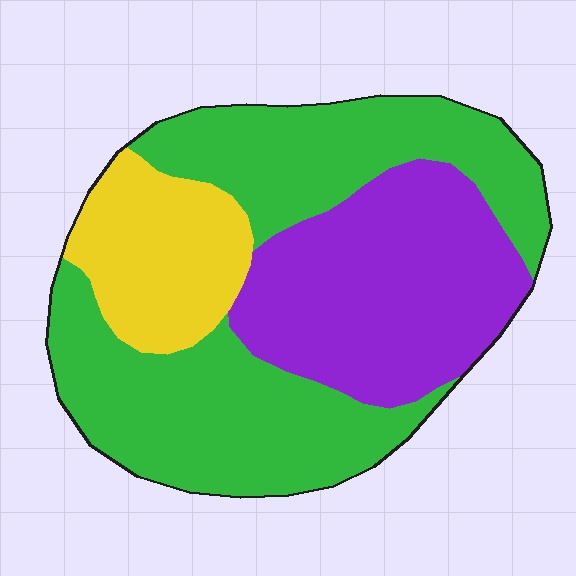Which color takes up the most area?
Green, at roughly 50%.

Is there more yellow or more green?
Green.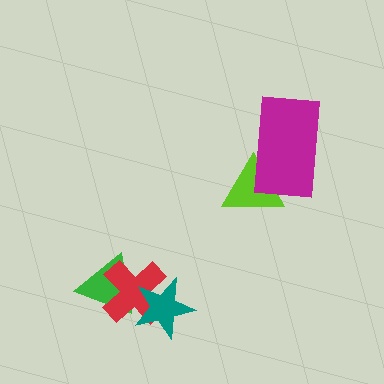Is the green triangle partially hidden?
Yes, it is partially covered by another shape.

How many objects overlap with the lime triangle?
1 object overlaps with the lime triangle.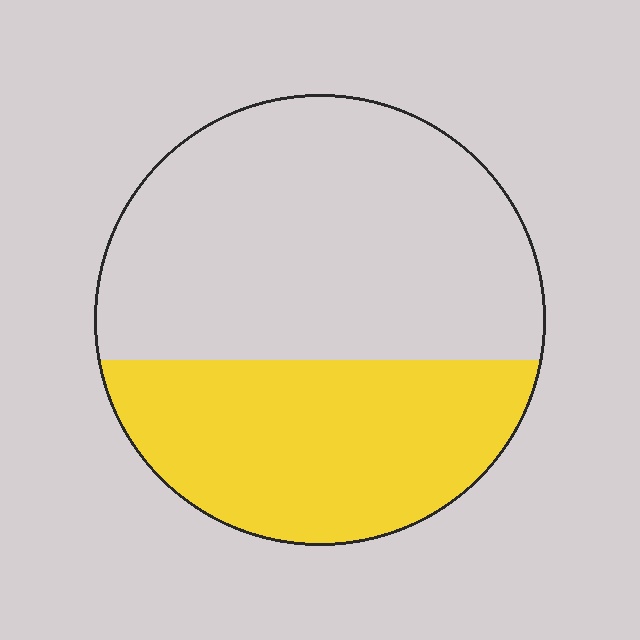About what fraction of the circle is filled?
About two fifths (2/5).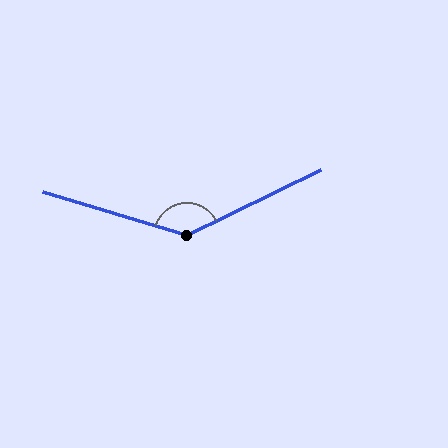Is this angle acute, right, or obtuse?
It is obtuse.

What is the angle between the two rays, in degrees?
Approximately 137 degrees.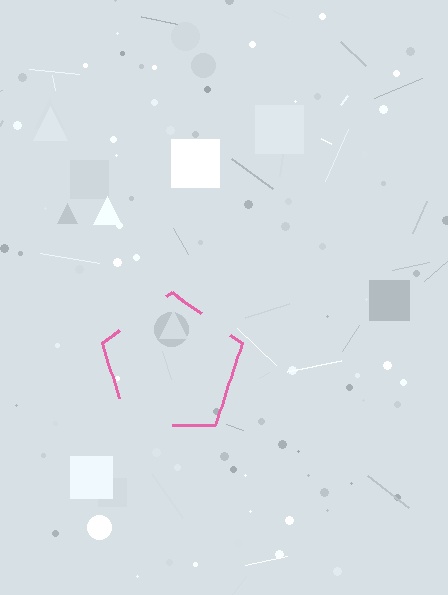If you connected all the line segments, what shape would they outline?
They would outline a pentagon.